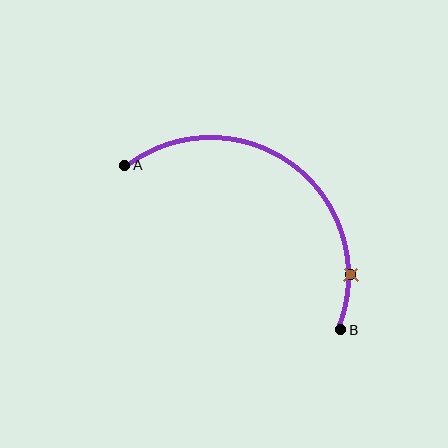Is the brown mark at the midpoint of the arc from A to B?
No. The brown mark lies on the arc but is closer to endpoint B. The arc midpoint would be at the point on the curve equidistant along the arc from both A and B.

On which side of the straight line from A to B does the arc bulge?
The arc bulges above and to the right of the straight line connecting A and B.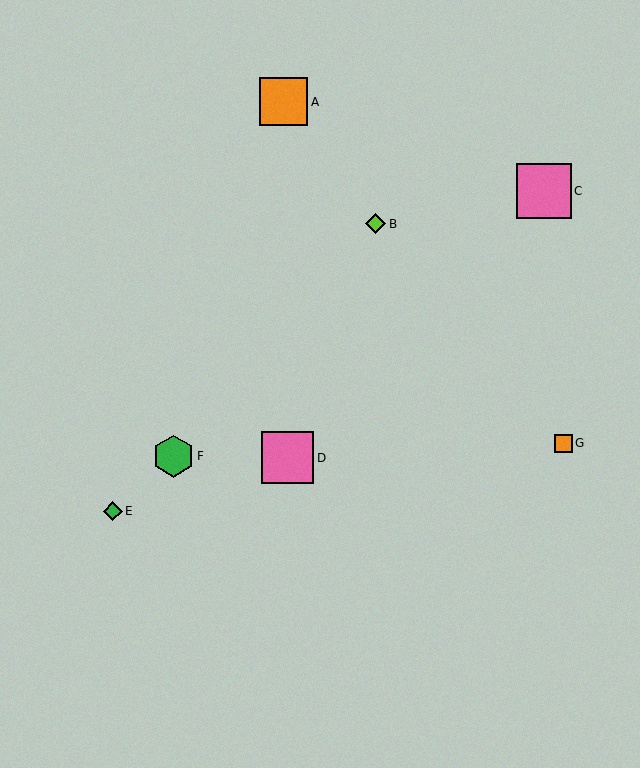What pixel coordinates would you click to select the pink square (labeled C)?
Click at (544, 191) to select the pink square C.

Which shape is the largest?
The pink square (labeled C) is the largest.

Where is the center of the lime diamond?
The center of the lime diamond is at (375, 224).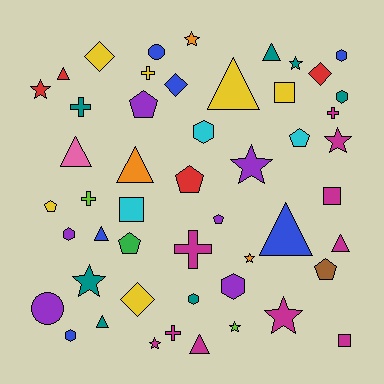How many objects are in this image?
There are 50 objects.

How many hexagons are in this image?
There are 7 hexagons.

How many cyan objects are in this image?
There are 3 cyan objects.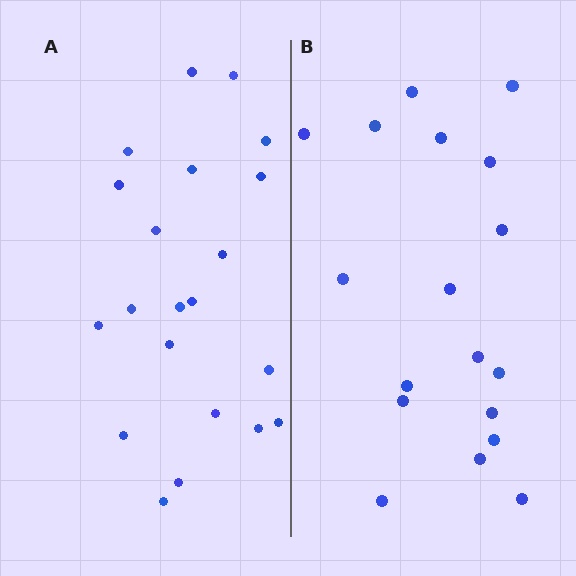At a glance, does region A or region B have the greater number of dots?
Region A (the left region) has more dots.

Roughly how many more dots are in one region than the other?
Region A has just a few more — roughly 2 or 3 more dots than region B.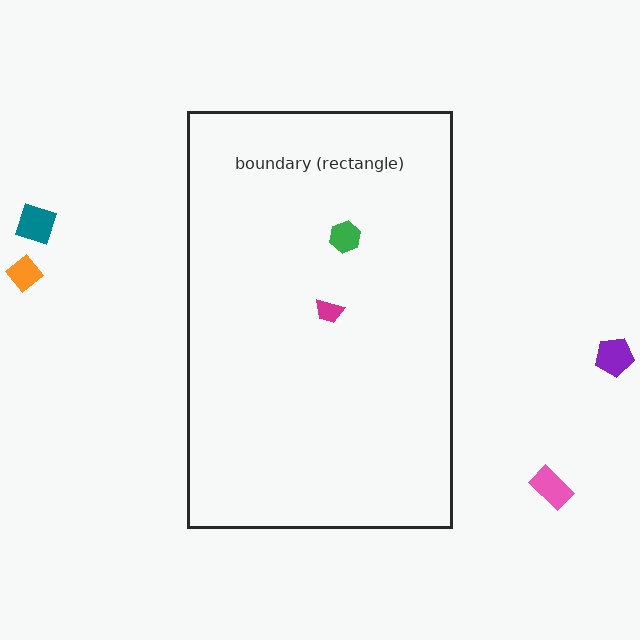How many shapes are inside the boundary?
2 inside, 4 outside.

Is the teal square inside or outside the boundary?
Outside.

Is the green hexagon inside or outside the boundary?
Inside.